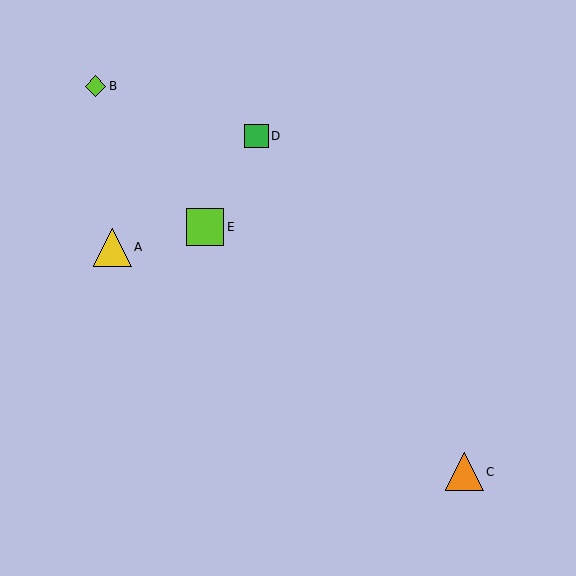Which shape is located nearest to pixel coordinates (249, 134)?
The green square (labeled D) at (256, 136) is nearest to that location.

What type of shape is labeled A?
Shape A is a yellow triangle.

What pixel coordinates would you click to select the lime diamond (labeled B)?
Click at (96, 86) to select the lime diamond B.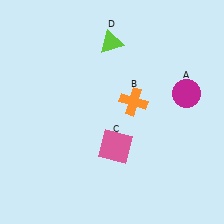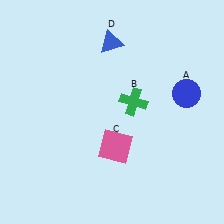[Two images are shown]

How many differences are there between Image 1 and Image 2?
There are 3 differences between the two images.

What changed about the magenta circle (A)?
In Image 1, A is magenta. In Image 2, it changed to blue.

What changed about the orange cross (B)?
In Image 1, B is orange. In Image 2, it changed to green.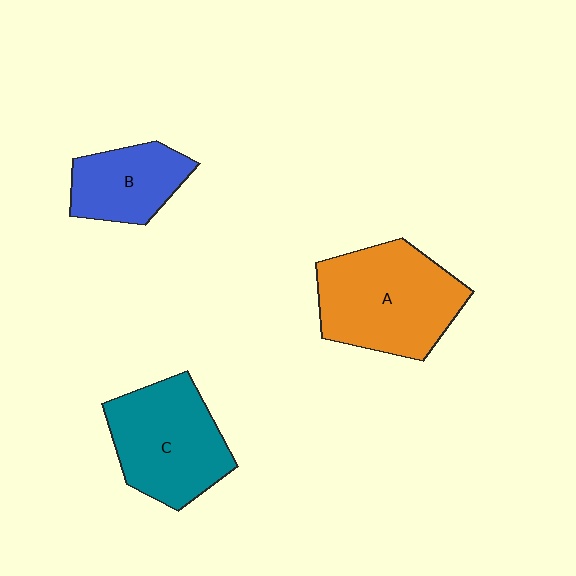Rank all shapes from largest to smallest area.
From largest to smallest: A (orange), C (teal), B (blue).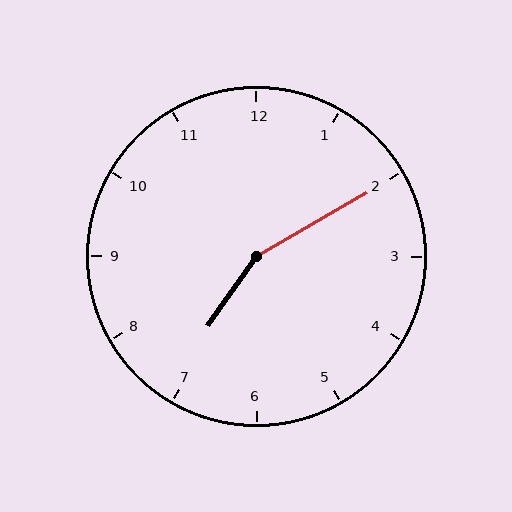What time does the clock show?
7:10.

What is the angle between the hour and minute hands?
Approximately 155 degrees.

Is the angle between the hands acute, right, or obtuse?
It is obtuse.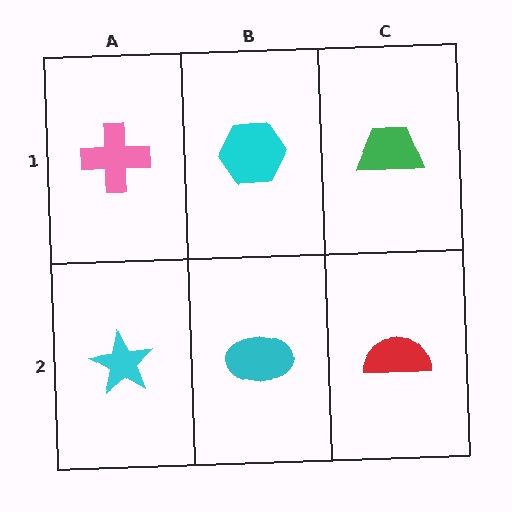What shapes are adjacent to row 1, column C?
A red semicircle (row 2, column C), a cyan hexagon (row 1, column B).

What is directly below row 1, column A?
A cyan star.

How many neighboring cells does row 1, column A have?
2.